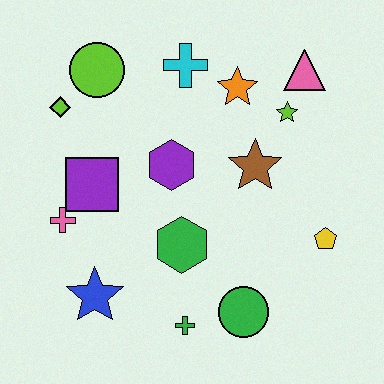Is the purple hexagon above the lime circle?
No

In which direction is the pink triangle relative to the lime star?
The pink triangle is above the lime star.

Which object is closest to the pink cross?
The purple square is closest to the pink cross.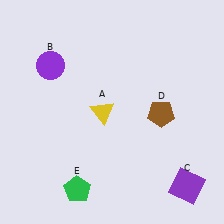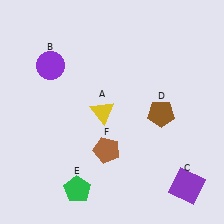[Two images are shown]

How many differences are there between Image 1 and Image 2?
There is 1 difference between the two images.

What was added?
A brown pentagon (F) was added in Image 2.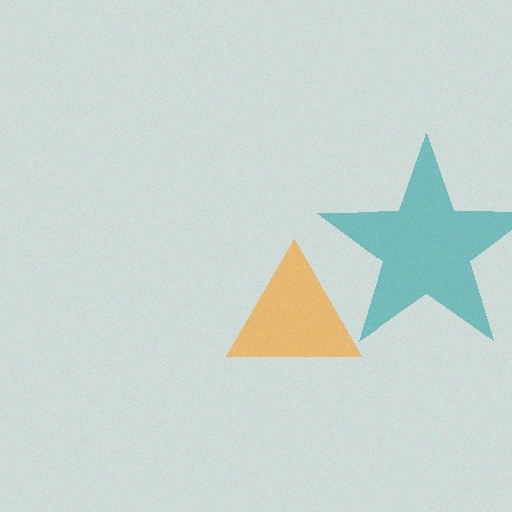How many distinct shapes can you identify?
There are 2 distinct shapes: an orange triangle, a teal star.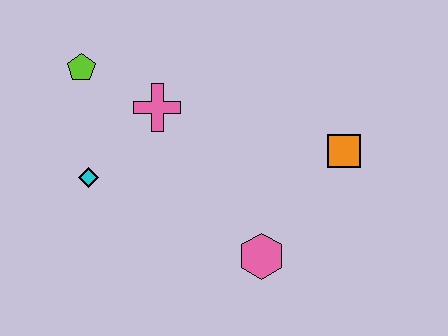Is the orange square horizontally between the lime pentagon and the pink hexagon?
No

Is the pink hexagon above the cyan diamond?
No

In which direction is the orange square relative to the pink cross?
The orange square is to the right of the pink cross.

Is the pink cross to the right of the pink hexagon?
No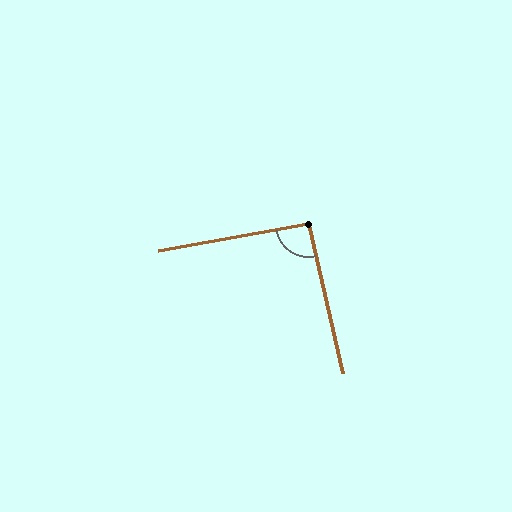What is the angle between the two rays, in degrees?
Approximately 93 degrees.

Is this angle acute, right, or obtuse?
It is approximately a right angle.